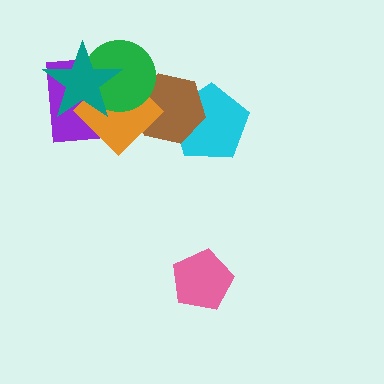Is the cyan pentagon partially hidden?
Yes, it is partially covered by another shape.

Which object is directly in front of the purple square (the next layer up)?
The orange diamond is directly in front of the purple square.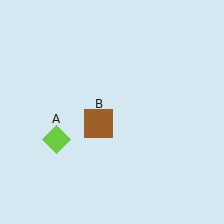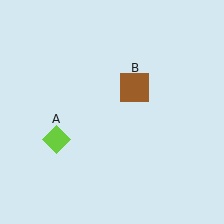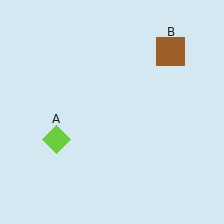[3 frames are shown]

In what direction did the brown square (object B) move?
The brown square (object B) moved up and to the right.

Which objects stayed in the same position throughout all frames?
Lime diamond (object A) remained stationary.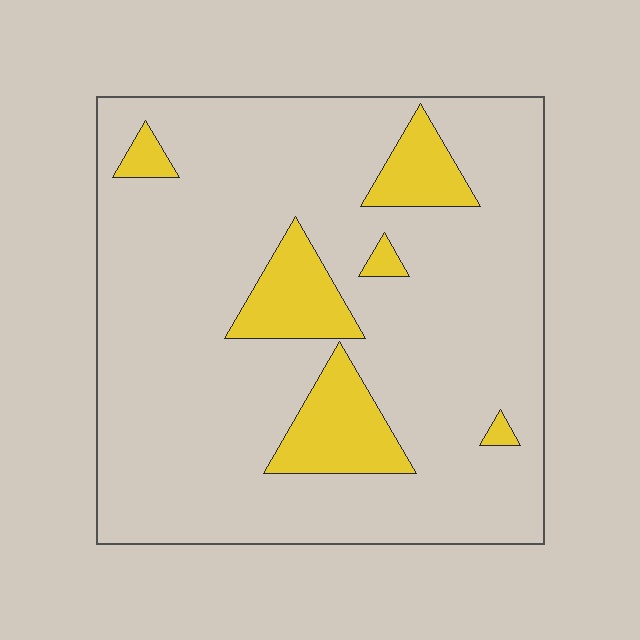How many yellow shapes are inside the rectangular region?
6.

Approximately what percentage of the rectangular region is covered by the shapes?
Approximately 15%.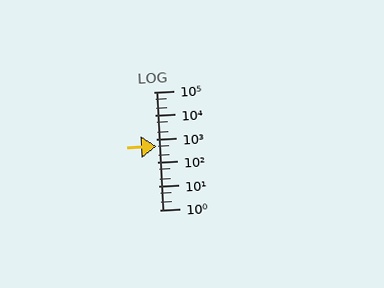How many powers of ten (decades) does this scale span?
The scale spans 5 decades, from 1 to 100000.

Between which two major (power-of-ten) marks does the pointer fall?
The pointer is between 100 and 1000.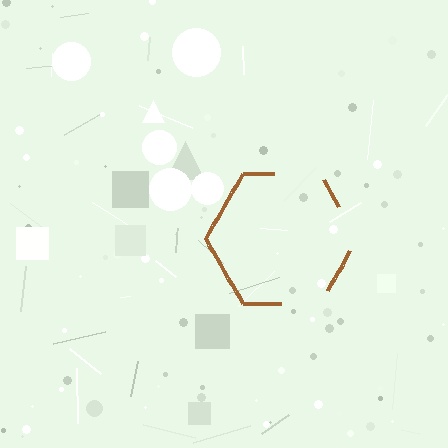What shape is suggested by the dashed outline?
The dashed outline suggests a hexagon.